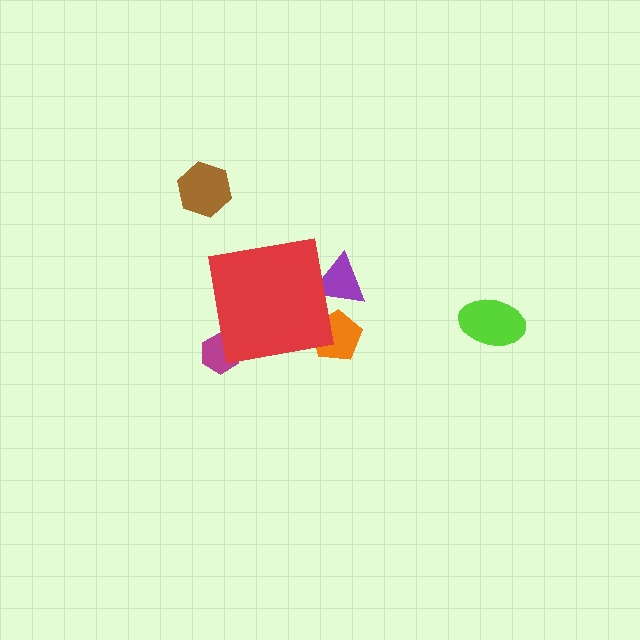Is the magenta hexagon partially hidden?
Yes, the magenta hexagon is partially hidden behind the red square.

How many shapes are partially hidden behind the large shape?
3 shapes are partially hidden.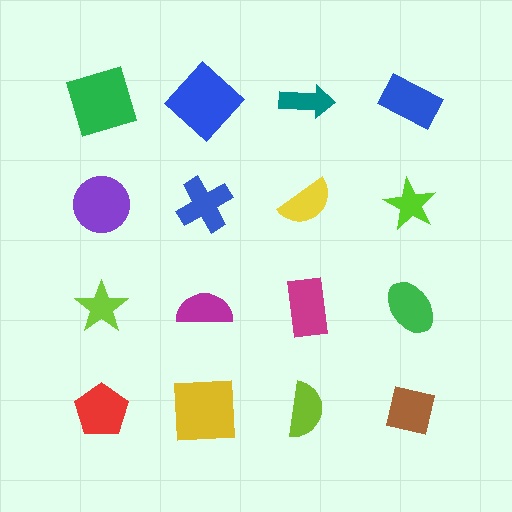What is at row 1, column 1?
A green square.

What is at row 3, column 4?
A green ellipse.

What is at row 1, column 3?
A teal arrow.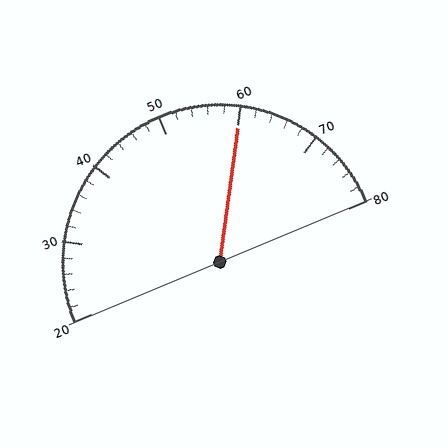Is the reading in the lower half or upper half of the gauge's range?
The reading is in the upper half of the range (20 to 80).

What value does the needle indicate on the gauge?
The needle indicates approximately 60.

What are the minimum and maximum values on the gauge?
The gauge ranges from 20 to 80.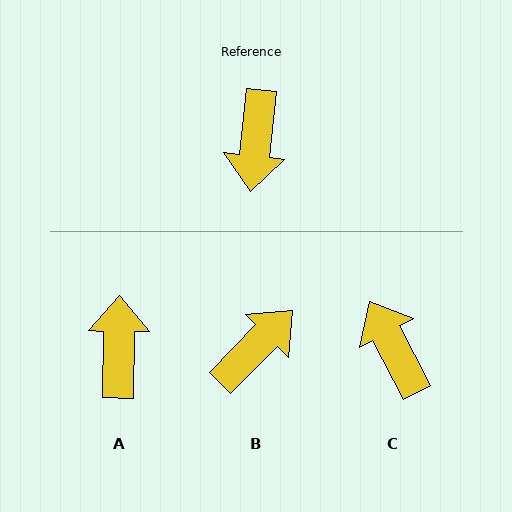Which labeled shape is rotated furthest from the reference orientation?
A, about 174 degrees away.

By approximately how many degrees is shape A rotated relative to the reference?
Approximately 174 degrees clockwise.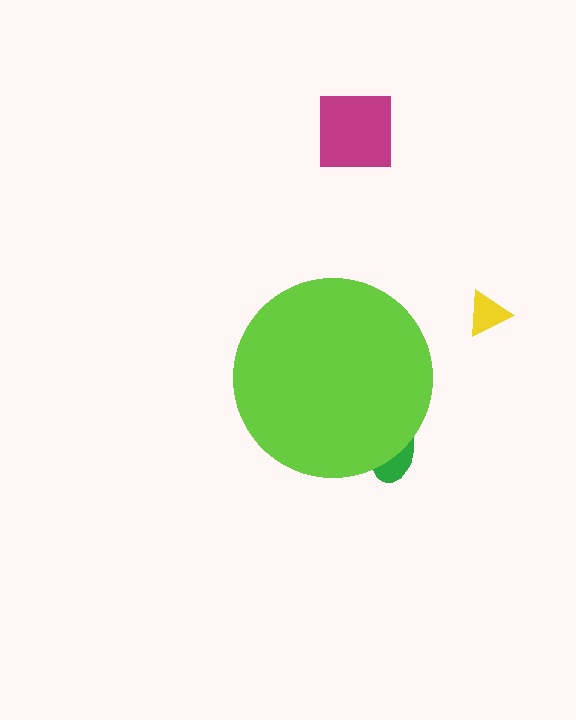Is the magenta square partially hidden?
No, the magenta square is fully visible.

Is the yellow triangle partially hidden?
No, the yellow triangle is fully visible.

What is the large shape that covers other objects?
A lime circle.